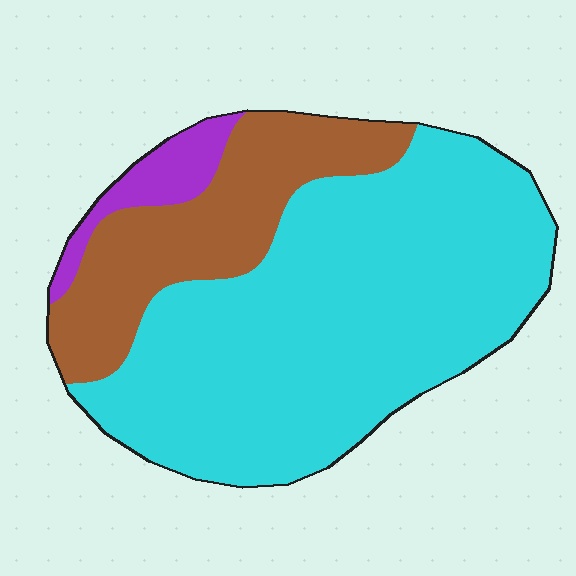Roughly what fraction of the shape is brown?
Brown takes up about one quarter (1/4) of the shape.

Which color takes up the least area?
Purple, at roughly 5%.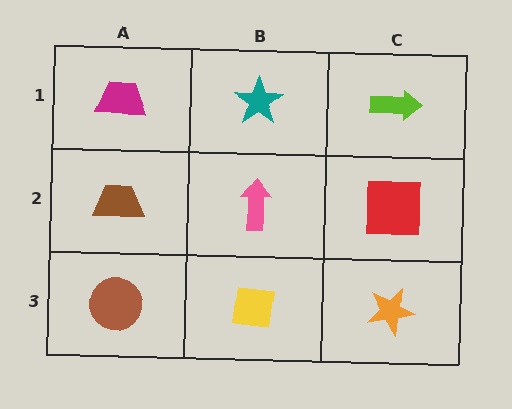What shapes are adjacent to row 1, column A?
A brown trapezoid (row 2, column A), a teal star (row 1, column B).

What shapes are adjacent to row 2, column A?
A magenta trapezoid (row 1, column A), a brown circle (row 3, column A), a pink arrow (row 2, column B).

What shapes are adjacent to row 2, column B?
A teal star (row 1, column B), a yellow square (row 3, column B), a brown trapezoid (row 2, column A), a red square (row 2, column C).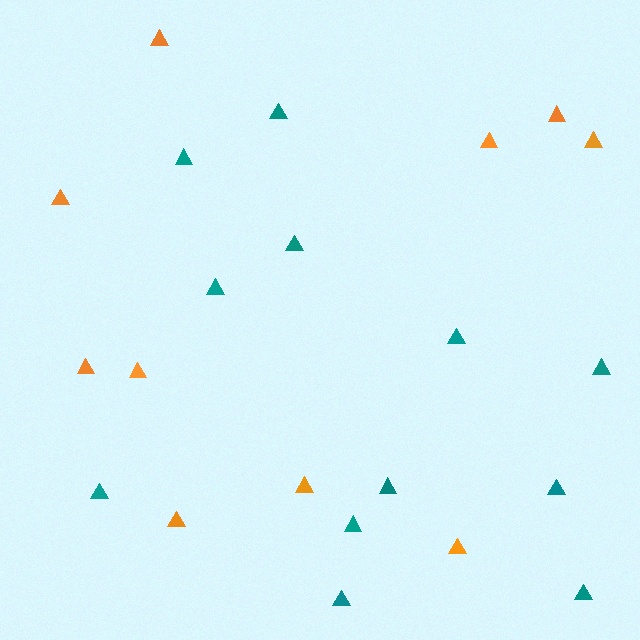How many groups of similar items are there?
There are 2 groups: one group of teal triangles (12) and one group of orange triangles (10).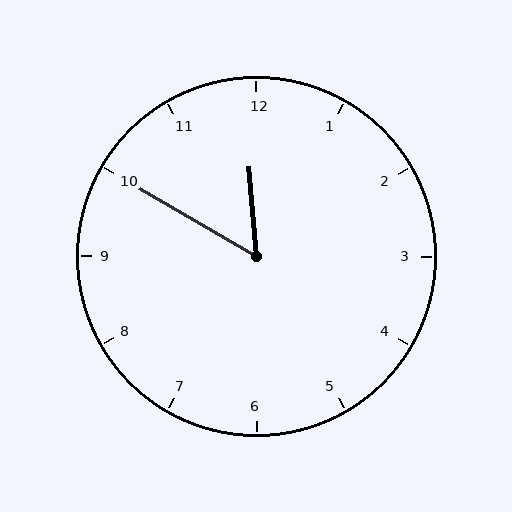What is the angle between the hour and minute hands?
Approximately 55 degrees.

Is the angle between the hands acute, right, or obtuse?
It is acute.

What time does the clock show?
11:50.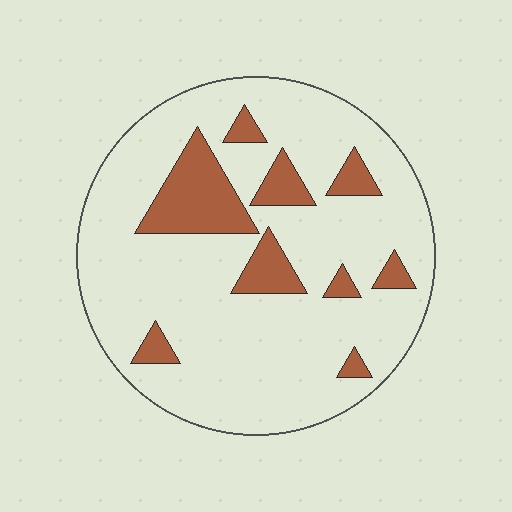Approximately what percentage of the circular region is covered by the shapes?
Approximately 15%.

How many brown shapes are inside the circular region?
9.